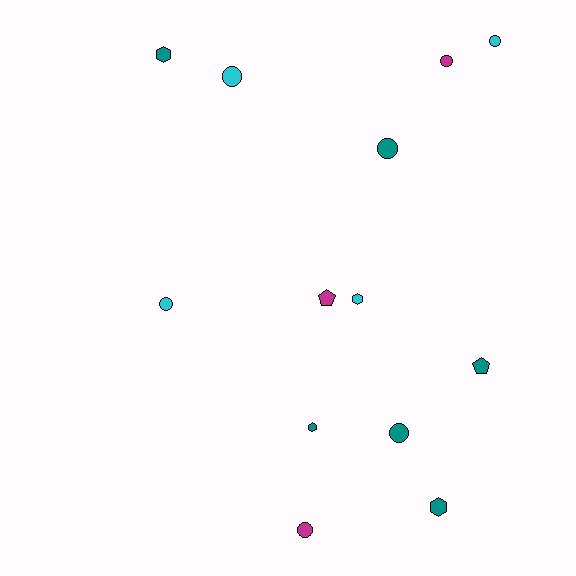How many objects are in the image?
There are 13 objects.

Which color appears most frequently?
Teal, with 6 objects.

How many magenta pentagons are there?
There is 1 magenta pentagon.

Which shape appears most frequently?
Circle, with 7 objects.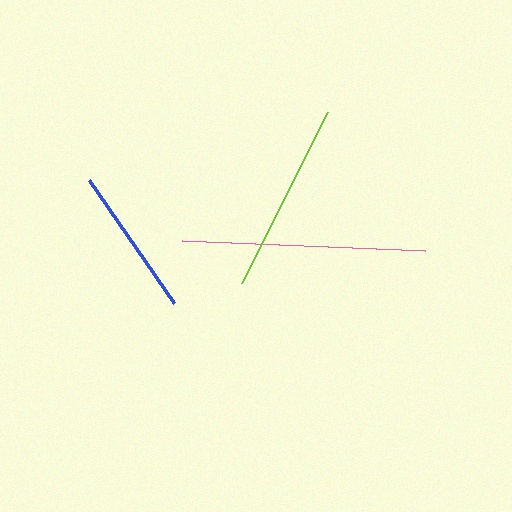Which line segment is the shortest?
The blue line is the shortest at approximately 150 pixels.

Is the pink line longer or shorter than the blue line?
The pink line is longer than the blue line.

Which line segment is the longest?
The pink line is the longest at approximately 243 pixels.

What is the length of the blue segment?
The blue segment is approximately 150 pixels long.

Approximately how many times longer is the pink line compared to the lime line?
The pink line is approximately 1.3 times the length of the lime line.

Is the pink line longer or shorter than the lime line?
The pink line is longer than the lime line.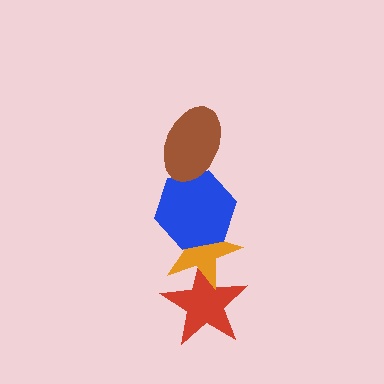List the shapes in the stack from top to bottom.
From top to bottom: the brown ellipse, the blue hexagon, the orange star, the red star.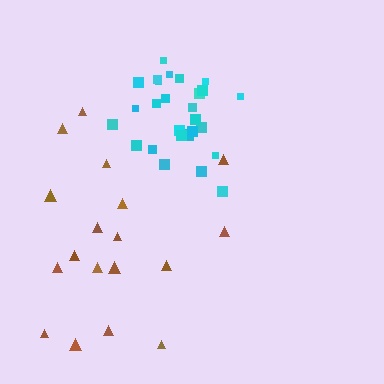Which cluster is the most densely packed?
Cyan.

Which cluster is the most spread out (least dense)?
Brown.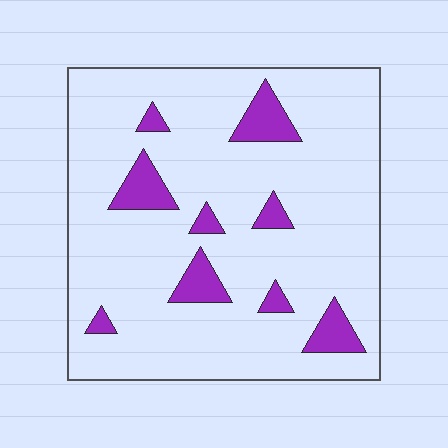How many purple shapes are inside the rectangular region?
9.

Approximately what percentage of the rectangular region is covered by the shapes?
Approximately 10%.